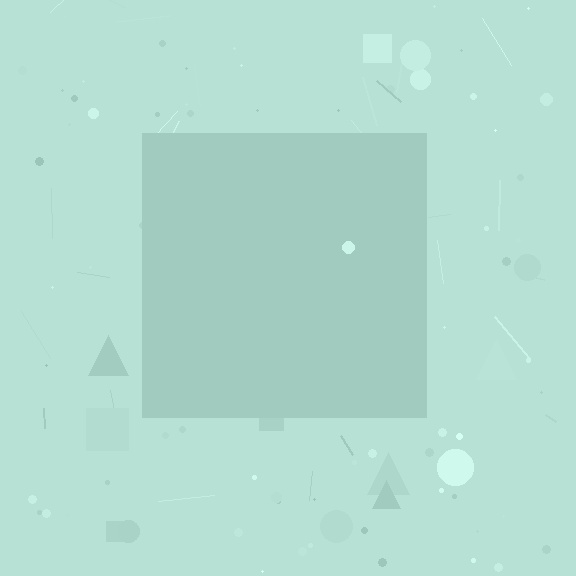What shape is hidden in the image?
A square is hidden in the image.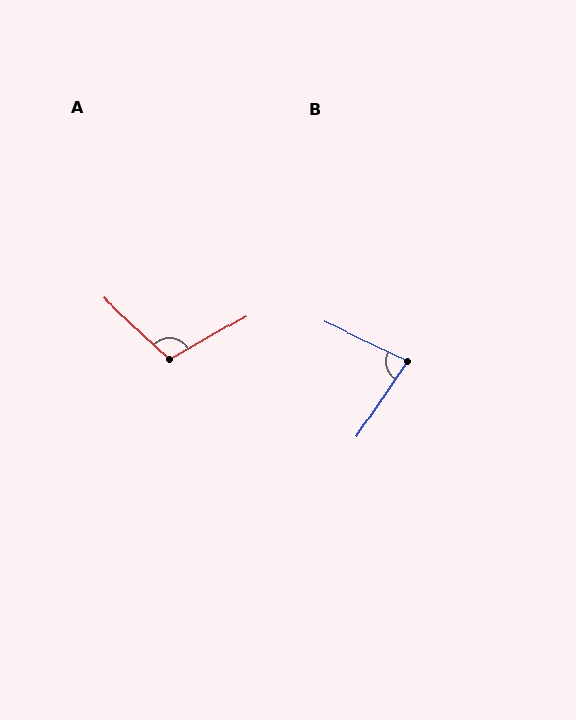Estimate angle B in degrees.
Approximately 82 degrees.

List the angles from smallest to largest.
B (82°), A (108°).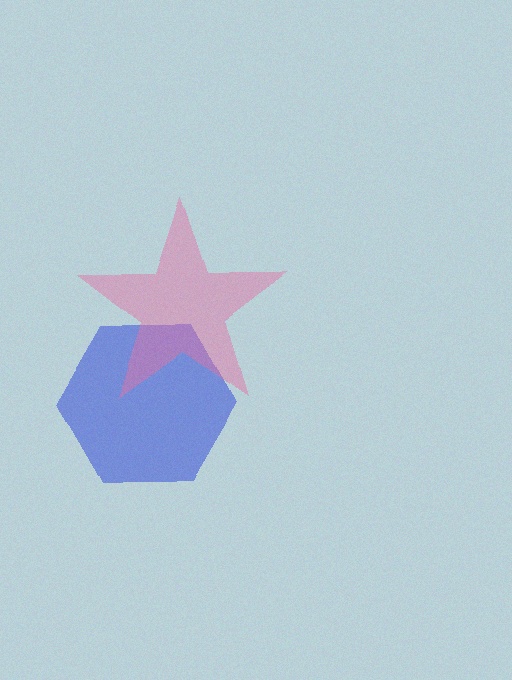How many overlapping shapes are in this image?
There are 2 overlapping shapes in the image.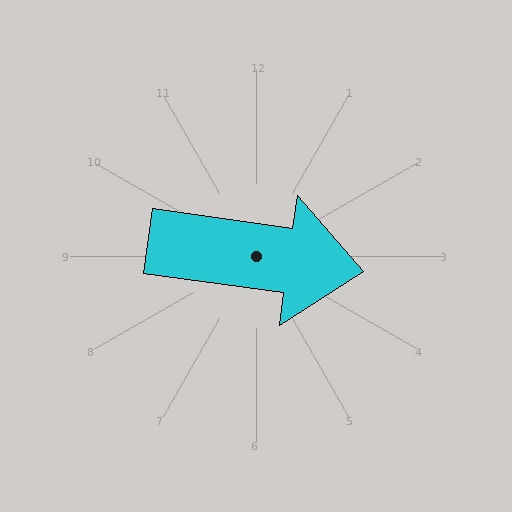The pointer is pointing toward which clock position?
Roughly 3 o'clock.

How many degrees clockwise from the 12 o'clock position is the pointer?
Approximately 98 degrees.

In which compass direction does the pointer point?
East.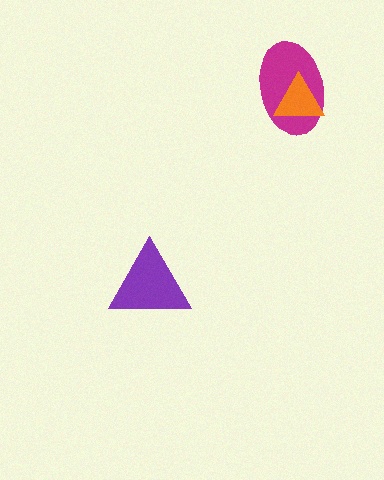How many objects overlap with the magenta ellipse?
1 object overlaps with the magenta ellipse.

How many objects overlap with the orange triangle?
1 object overlaps with the orange triangle.